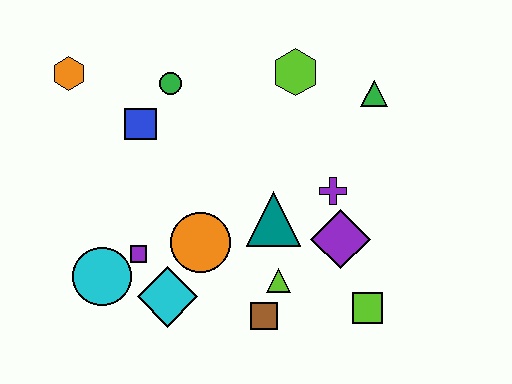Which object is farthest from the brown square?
The orange hexagon is farthest from the brown square.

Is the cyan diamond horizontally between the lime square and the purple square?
Yes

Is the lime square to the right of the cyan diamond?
Yes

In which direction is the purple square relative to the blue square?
The purple square is below the blue square.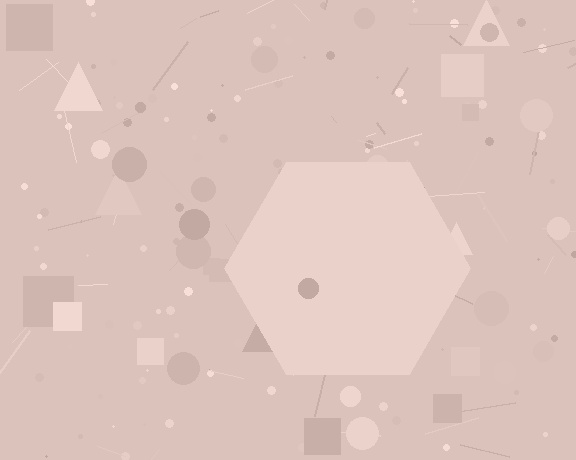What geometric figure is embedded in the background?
A hexagon is embedded in the background.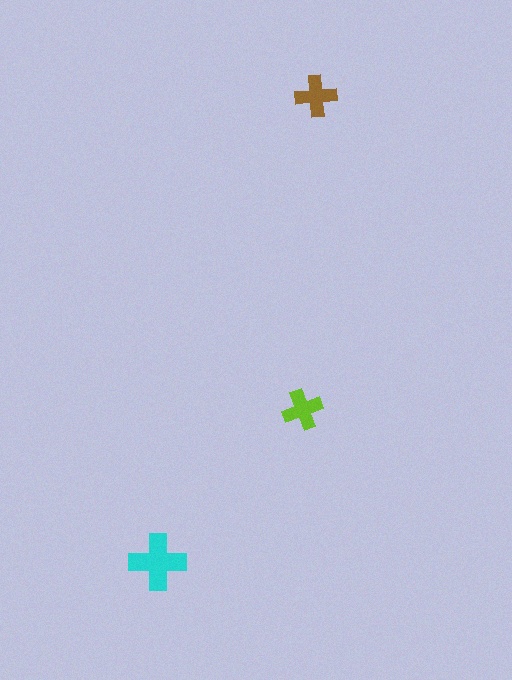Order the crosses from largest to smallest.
the cyan one, the brown one, the lime one.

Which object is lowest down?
The cyan cross is bottommost.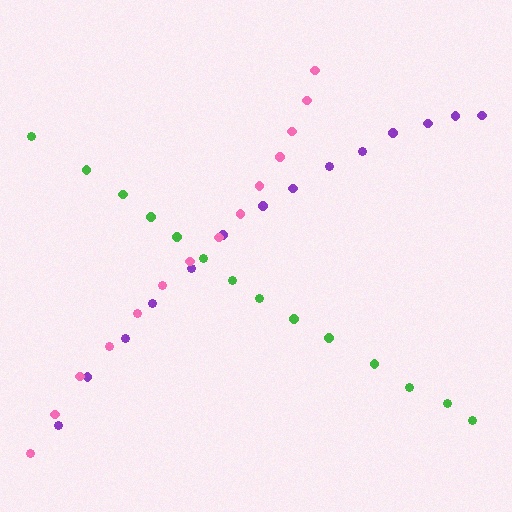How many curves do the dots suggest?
There are 3 distinct paths.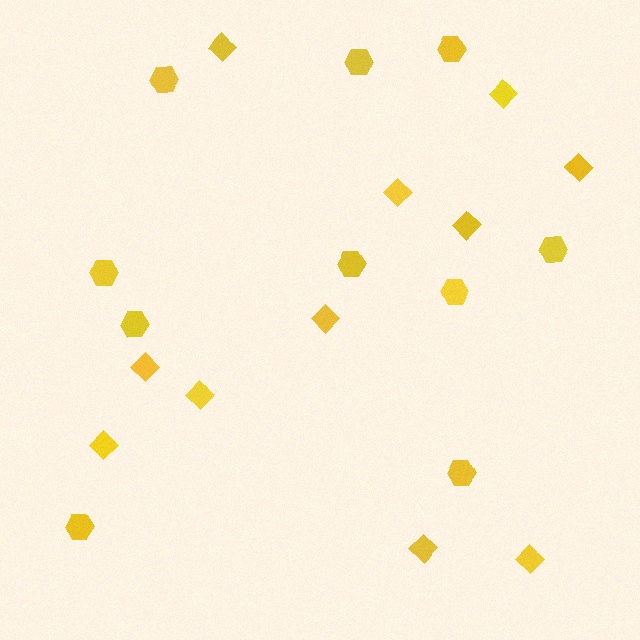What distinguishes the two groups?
There are 2 groups: one group of diamonds (11) and one group of hexagons (10).